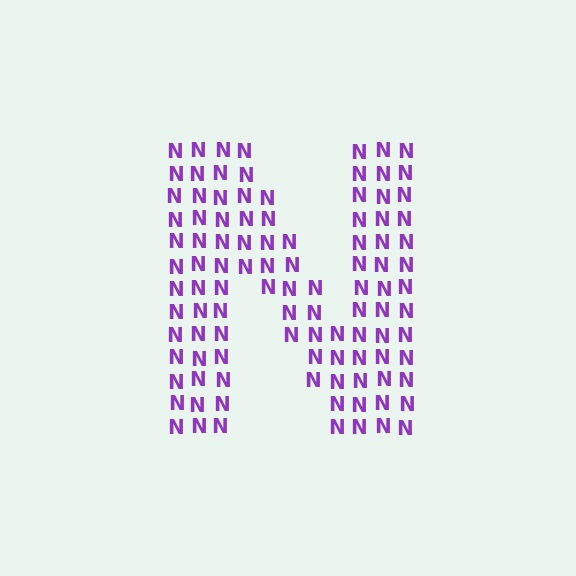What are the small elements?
The small elements are letter N's.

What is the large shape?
The large shape is the letter N.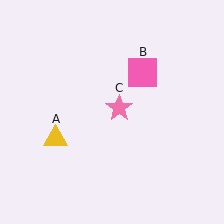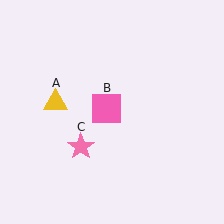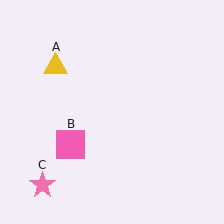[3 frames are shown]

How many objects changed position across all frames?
3 objects changed position: yellow triangle (object A), pink square (object B), pink star (object C).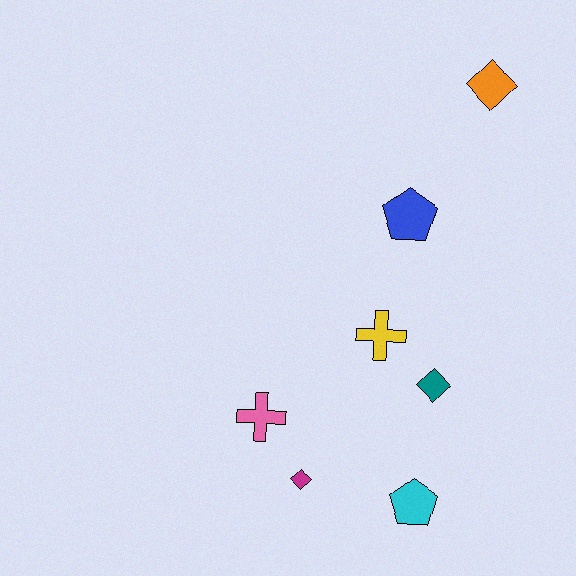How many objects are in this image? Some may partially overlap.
There are 7 objects.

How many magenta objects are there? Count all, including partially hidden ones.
There is 1 magenta object.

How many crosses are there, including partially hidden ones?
There are 2 crosses.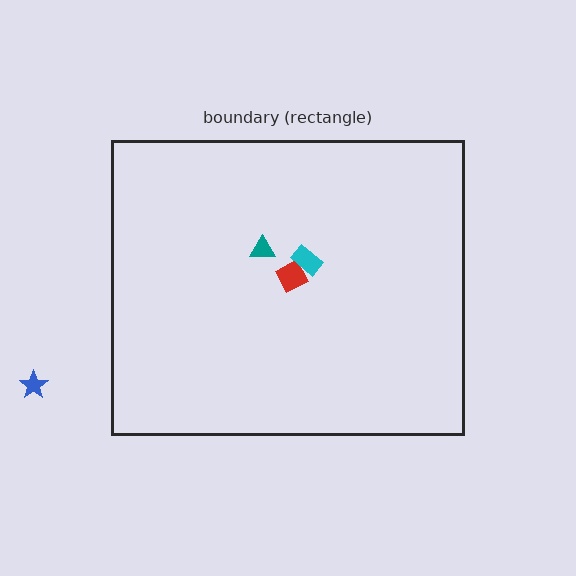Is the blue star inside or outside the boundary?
Outside.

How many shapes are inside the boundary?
3 inside, 1 outside.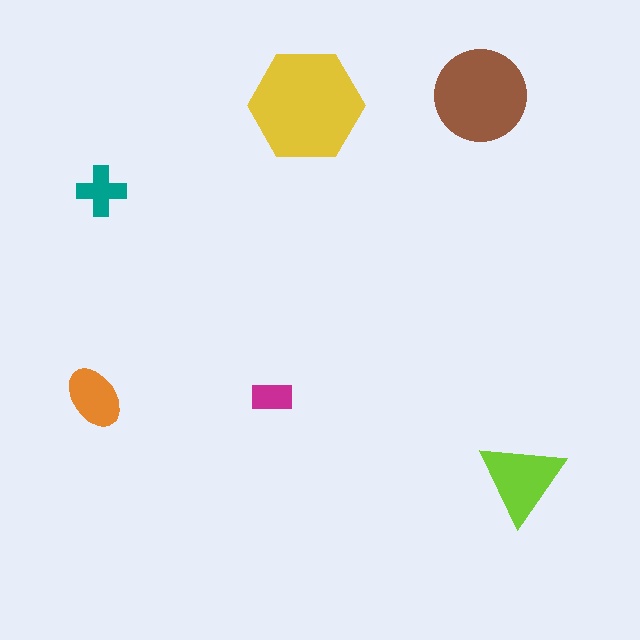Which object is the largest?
The yellow hexagon.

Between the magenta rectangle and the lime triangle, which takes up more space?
The lime triangle.